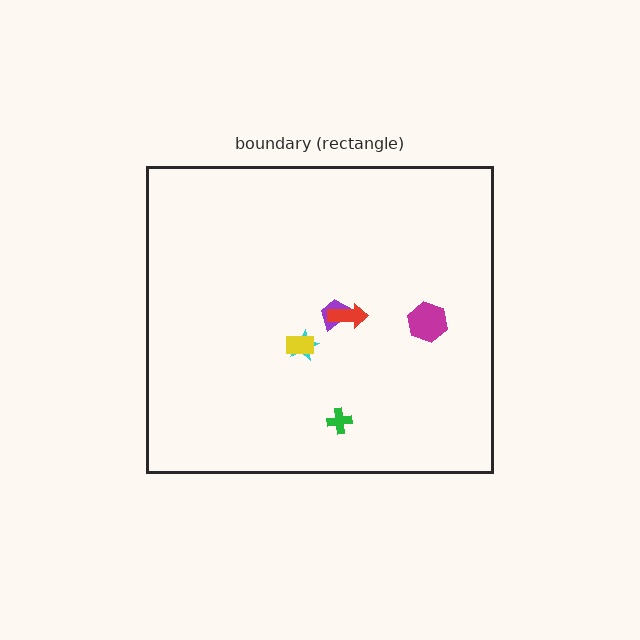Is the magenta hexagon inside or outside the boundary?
Inside.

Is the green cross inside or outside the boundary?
Inside.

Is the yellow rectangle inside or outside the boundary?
Inside.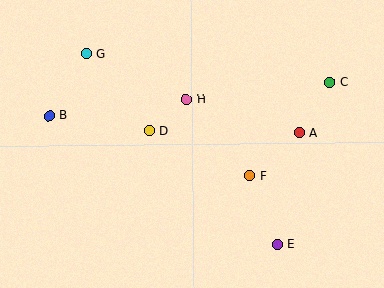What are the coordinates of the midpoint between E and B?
The midpoint between E and B is at (163, 180).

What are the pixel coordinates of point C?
Point C is at (330, 82).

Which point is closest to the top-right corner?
Point C is closest to the top-right corner.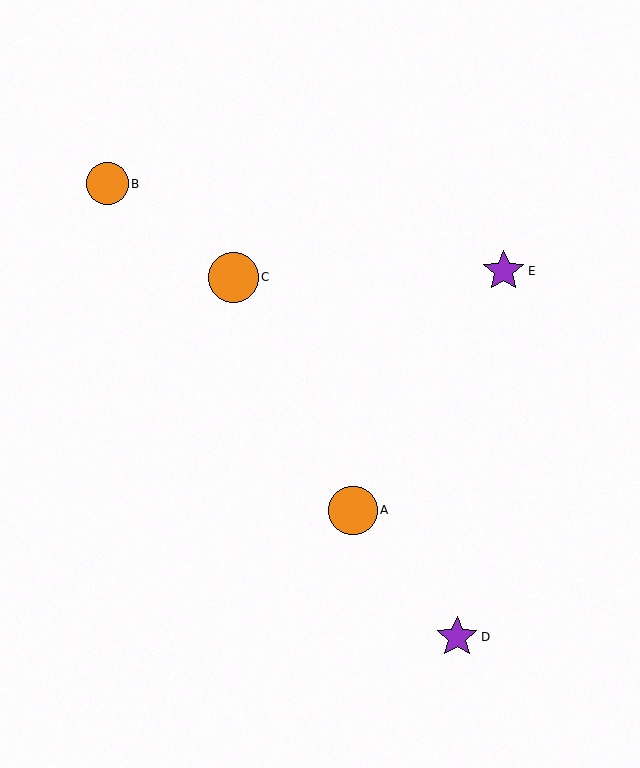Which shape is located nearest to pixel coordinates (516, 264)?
The purple star (labeled E) at (504, 271) is nearest to that location.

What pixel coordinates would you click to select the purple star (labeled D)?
Click at (457, 637) to select the purple star D.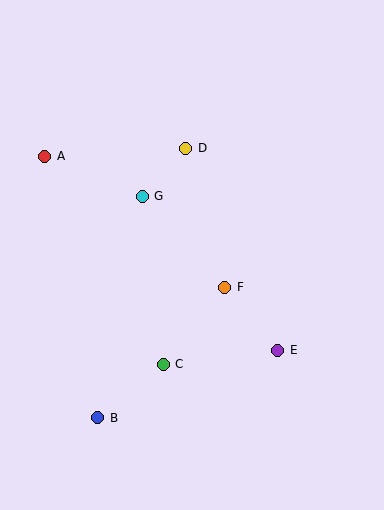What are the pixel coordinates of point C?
Point C is at (163, 364).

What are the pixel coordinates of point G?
Point G is at (142, 196).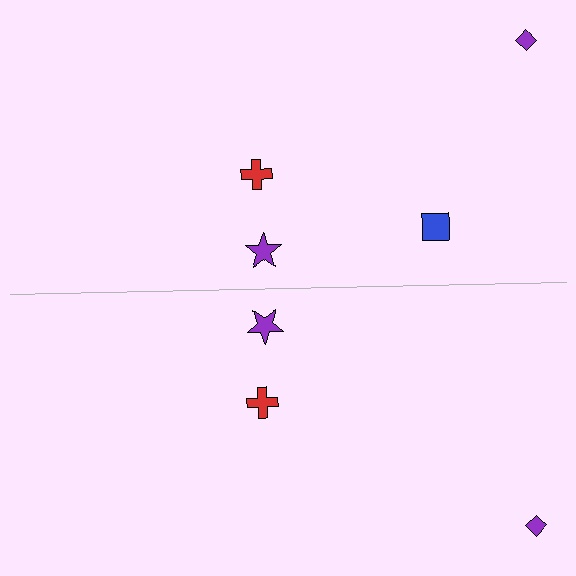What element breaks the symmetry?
A blue square is missing from the bottom side.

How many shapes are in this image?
There are 7 shapes in this image.